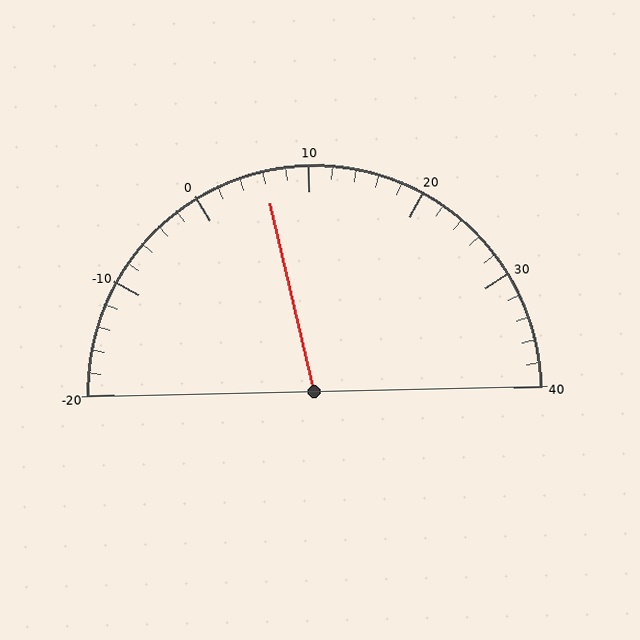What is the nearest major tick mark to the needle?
The nearest major tick mark is 10.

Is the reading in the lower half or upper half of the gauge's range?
The reading is in the lower half of the range (-20 to 40).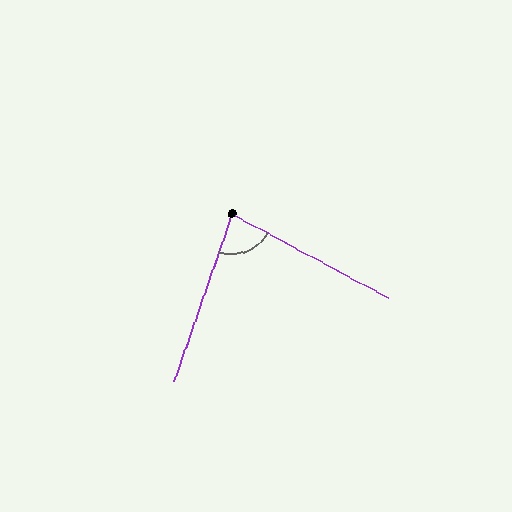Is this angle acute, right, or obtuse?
It is acute.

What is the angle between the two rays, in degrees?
Approximately 80 degrees.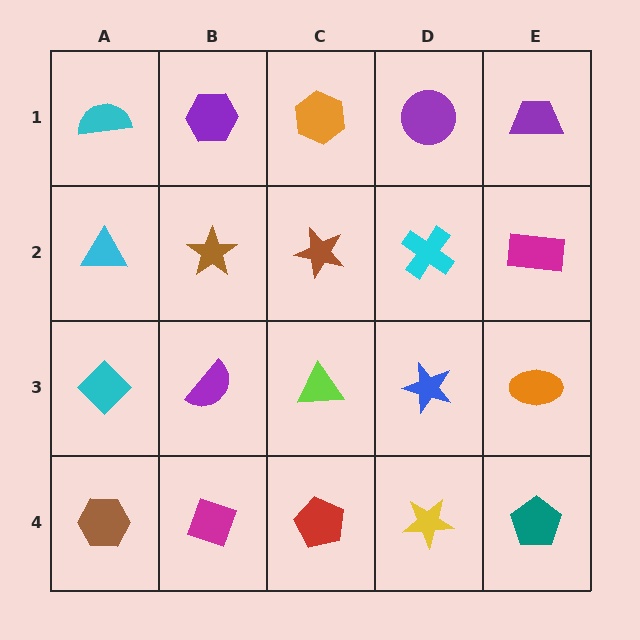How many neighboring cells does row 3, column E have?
3.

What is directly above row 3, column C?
A brown star.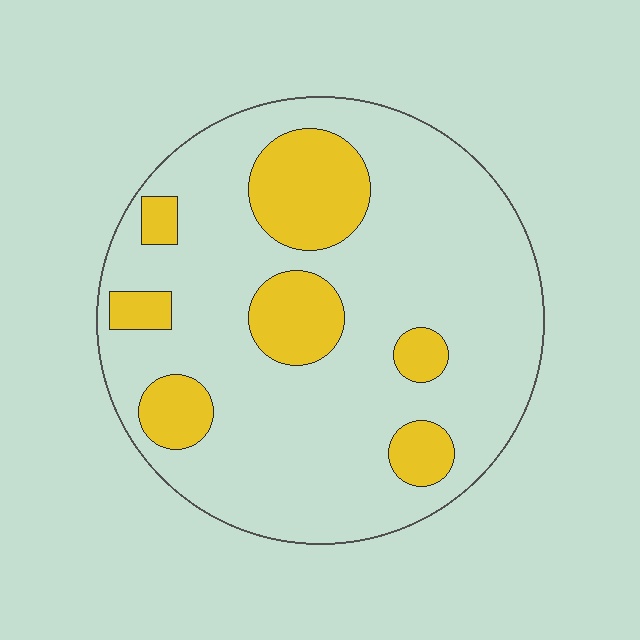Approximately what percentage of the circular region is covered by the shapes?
Approximately 20%.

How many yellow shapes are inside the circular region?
7.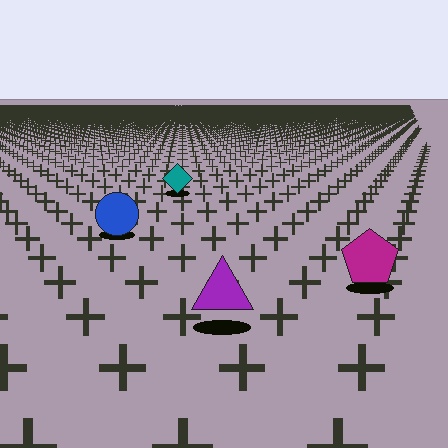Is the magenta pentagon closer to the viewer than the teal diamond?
Yes. The magenta pentagon is closer — you can tell from the texture gradient: the ground texture is coarser near it.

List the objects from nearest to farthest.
From nearest to farthest: the purple triangle, the magenta pentagon, the blue circle, the teal diamond.